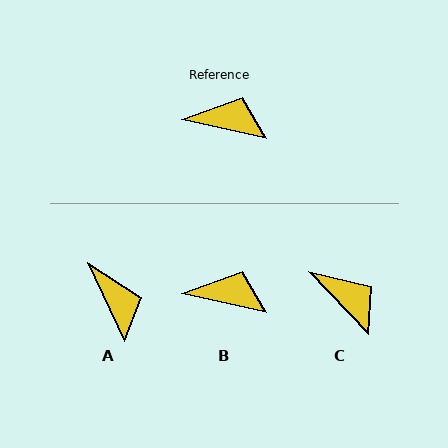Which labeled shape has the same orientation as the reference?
B.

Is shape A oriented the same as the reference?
No, it is off by about 53 degrees.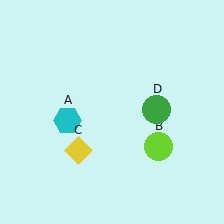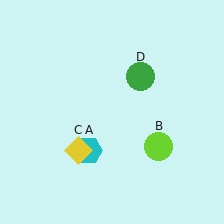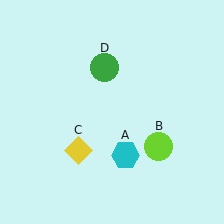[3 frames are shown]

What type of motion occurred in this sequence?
The cyan hexagon (object A), green circle (object D) rotated counterclockwise around the center of the scene.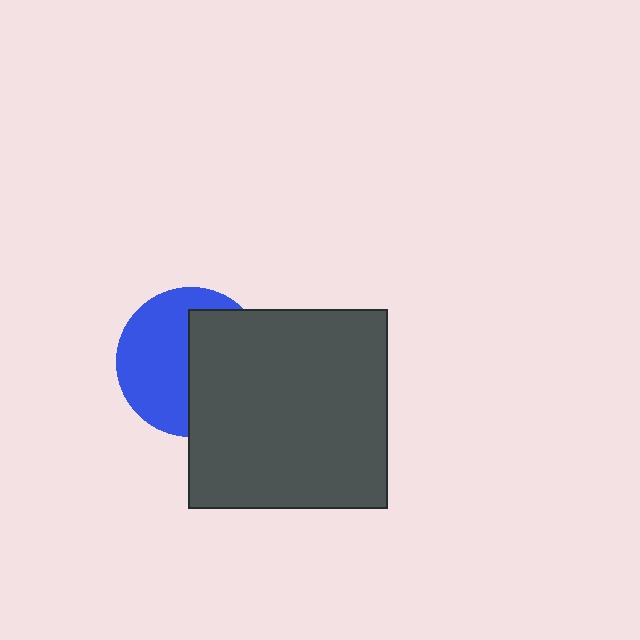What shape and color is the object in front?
The object in front is a dark gray square.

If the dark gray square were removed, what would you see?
You would see the complete blue circle.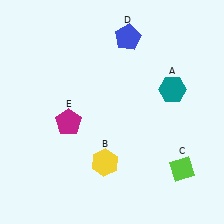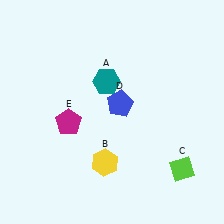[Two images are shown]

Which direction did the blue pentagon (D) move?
The blue pentagon (D) moved down.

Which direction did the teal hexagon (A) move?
The teal hexagon (A) moved left.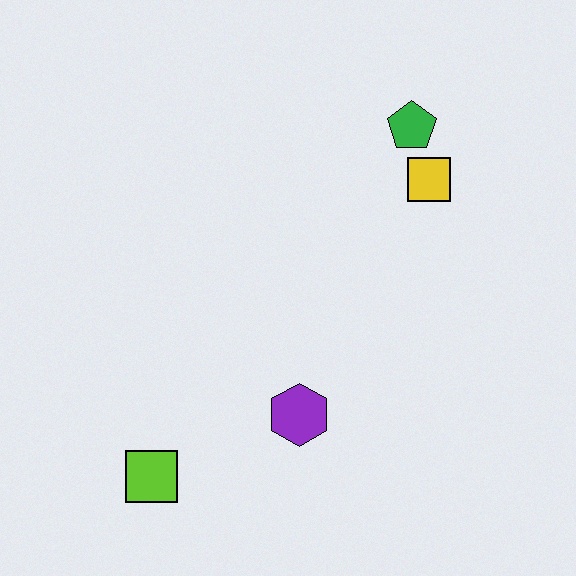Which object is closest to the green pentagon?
The yellow square is closest to the green pentagon.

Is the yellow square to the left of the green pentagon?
No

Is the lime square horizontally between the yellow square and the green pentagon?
No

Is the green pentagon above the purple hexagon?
Yes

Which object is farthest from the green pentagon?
The lime square is farthest from the green pentagon.